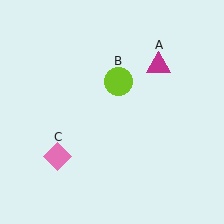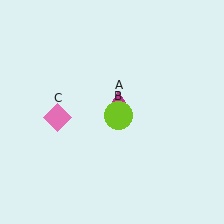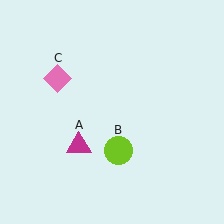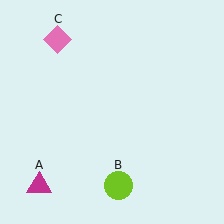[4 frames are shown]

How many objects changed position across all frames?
3 objects changed position: magenta triangle (object A), lime circle (object B), pink diamond (object C).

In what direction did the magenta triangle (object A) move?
The magenta triangle (object A) moved down and to the left.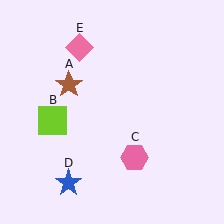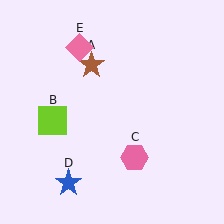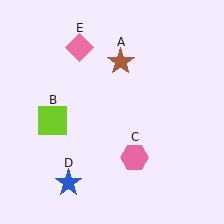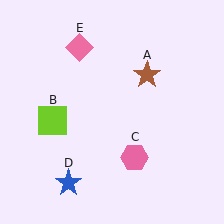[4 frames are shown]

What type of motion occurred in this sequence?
The brown star (object A) rotated clockwise around the center of the scene.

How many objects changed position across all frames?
1 object changed position: brown star (object A).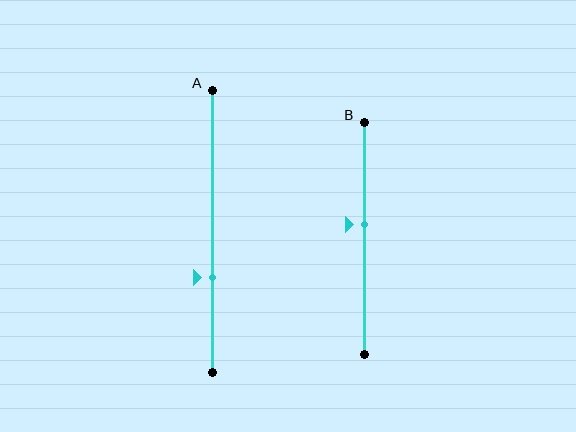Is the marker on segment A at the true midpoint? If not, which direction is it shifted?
No, the marker on segment A is shifted downward by about 16% of the segment length.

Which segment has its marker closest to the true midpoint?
Segment B has its marker closest to the true midpoint.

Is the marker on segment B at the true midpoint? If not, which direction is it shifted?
No, the marker on segment B is shifted upward by about 6% of the segment length.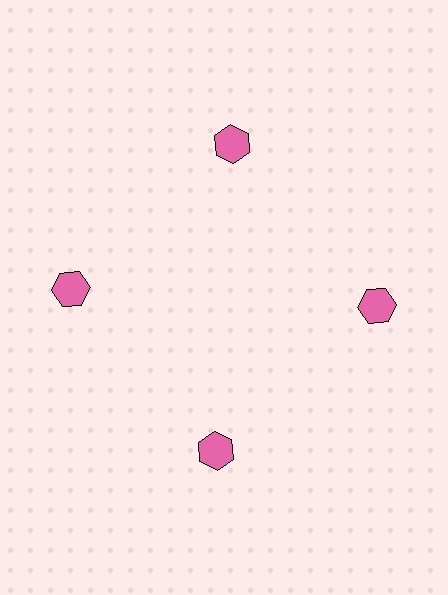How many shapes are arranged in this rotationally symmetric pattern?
There are 4 shapes, arranged in 4 groups of 1.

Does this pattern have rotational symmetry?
Yes, this pattern has 4-fold rotational symmetry. It looks the same after rotating 90 degrees around the center.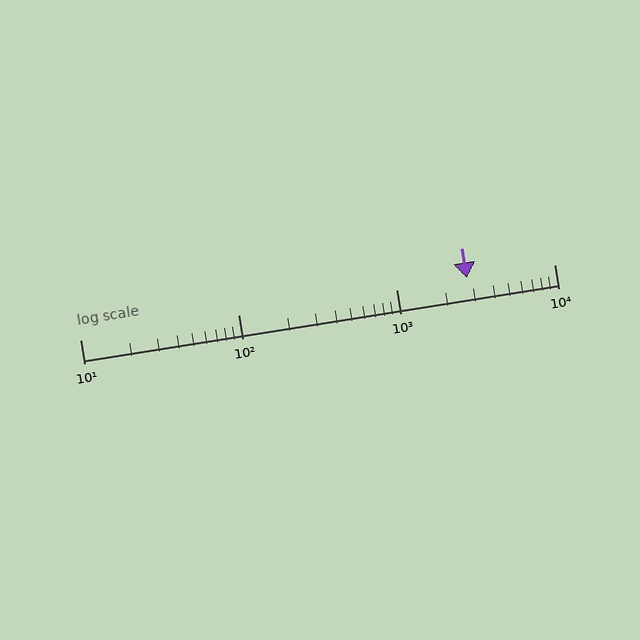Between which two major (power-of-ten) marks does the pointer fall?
The pointer is between 1000 and 10000.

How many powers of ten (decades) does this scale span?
The scale spans 3 decades, from 10 to 10000.